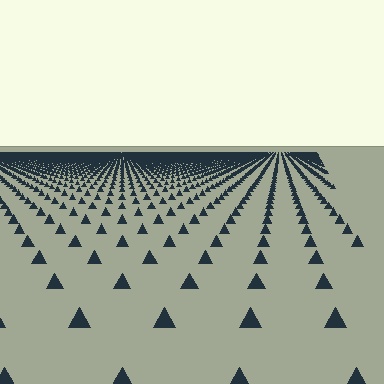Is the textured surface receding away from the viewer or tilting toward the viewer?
The surface is receding away from the viewer. Texture elements get smaller and denser toward the top.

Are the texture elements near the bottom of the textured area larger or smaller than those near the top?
Larger. Near the bottom, elements are closer to the viewer and appear at a bigger on-screen size.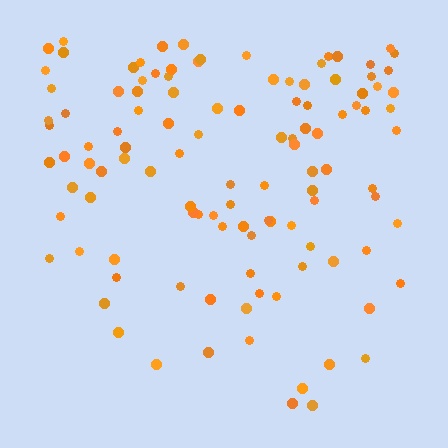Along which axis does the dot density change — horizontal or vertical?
Vertical.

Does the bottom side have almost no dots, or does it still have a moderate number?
Still a moderate number, just noticeably fewer than the top.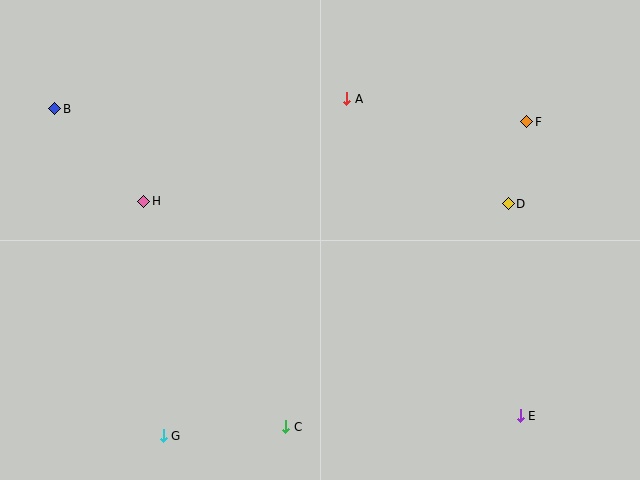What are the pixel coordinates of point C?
Point C is at (286, 427).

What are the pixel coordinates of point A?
Point A is at (347, 99).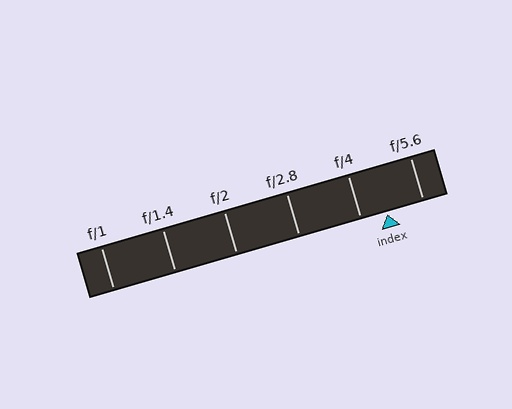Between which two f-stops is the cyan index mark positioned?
The index mark is between f/4 and f/5.6.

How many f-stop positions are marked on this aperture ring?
There are 6 f-stop positions marked.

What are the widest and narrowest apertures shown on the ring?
The widest aperture shown is f/1 and the narrowest is f/5.6.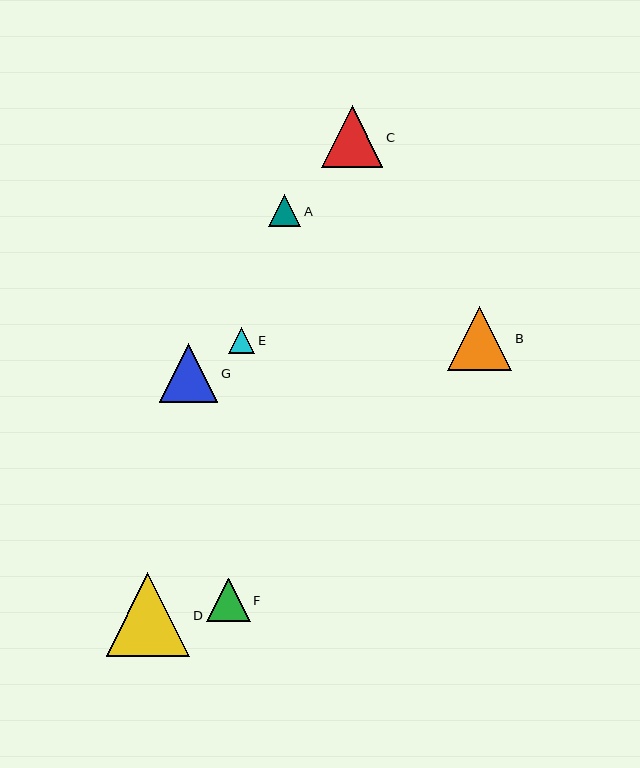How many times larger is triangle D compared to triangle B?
Triangle D is approximately 1.3 times the size of triangle B.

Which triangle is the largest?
Triangle D is the largest with a size of approximately 83 pixels.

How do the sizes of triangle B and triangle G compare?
Triangle B and triangle G are approximately the same size.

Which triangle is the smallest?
Triangle E is the smallest with a size of approximately 26 pixels.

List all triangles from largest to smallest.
From largest to smallest: D, B, C, G, F, A, E.